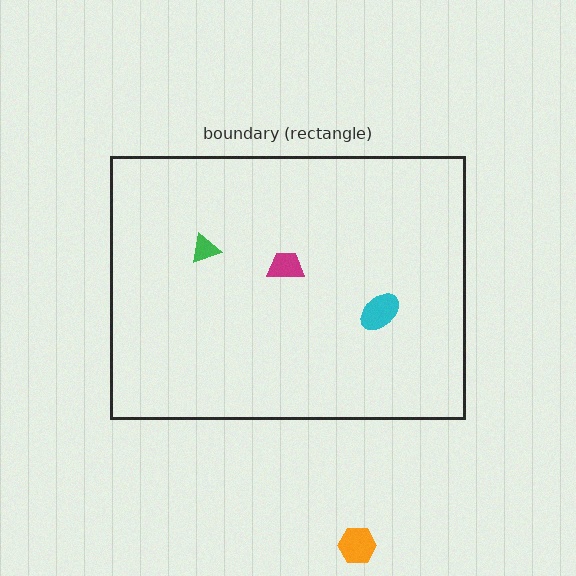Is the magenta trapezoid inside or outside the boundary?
Inside.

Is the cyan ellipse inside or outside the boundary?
Inside.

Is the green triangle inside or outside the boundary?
Inside.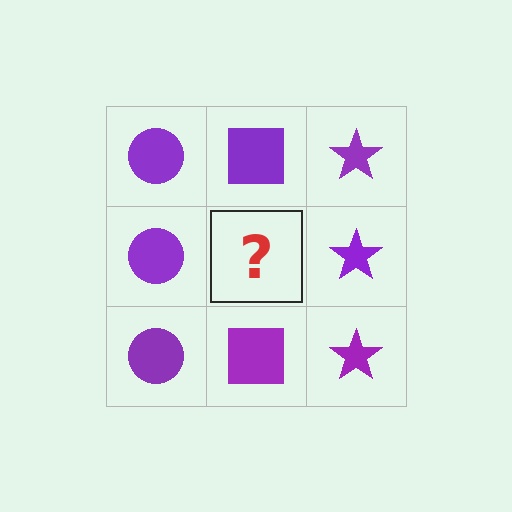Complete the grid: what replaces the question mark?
The question mark should be replaced with a purple square.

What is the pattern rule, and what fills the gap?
The rule is that each column has a consistent shape. The gap should be filled with a purple square.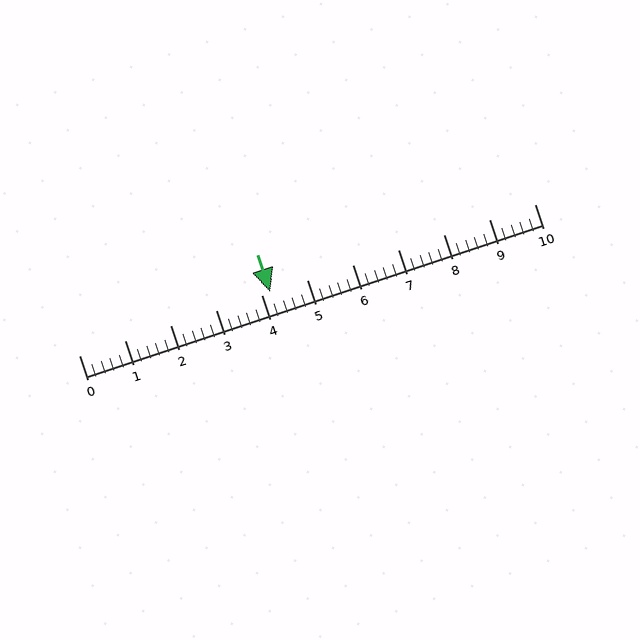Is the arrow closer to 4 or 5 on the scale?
The arrow is closer to 4.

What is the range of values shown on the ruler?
The ruler shows values from 0 to 10.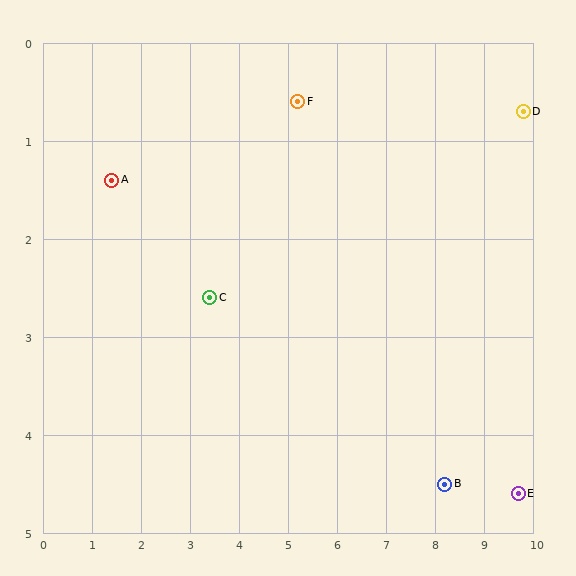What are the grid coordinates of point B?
Point B is at approximately (8.2, 4.5).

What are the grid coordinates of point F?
Point F is at approximately (5.2, 0.6).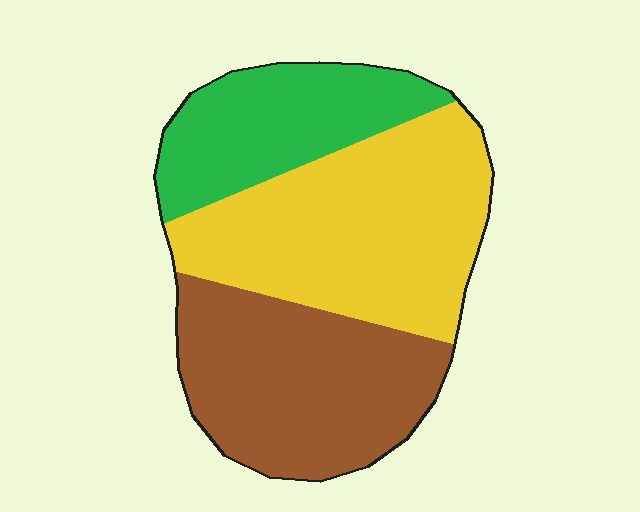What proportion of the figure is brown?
Brown covers about 35% of the figure.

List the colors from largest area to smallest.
From largest to smallest: yellow, brown, green.